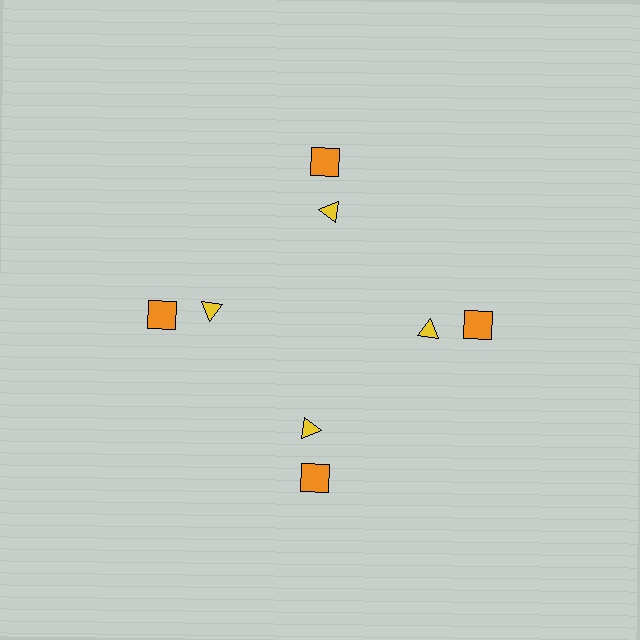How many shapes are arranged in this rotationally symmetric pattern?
There are 8 shapes, arranged in 4 groups of 2.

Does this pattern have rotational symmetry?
Yes, this pattern has 4-fold rotational symmetry. It looks the same after rotating 90 degrees around the center.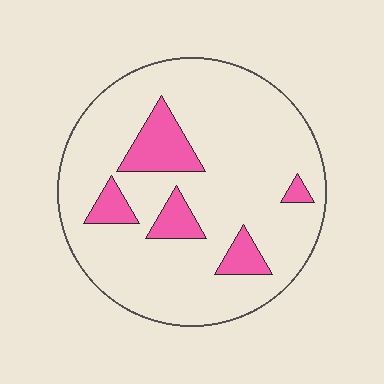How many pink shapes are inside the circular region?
5.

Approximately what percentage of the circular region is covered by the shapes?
Approximately 15%.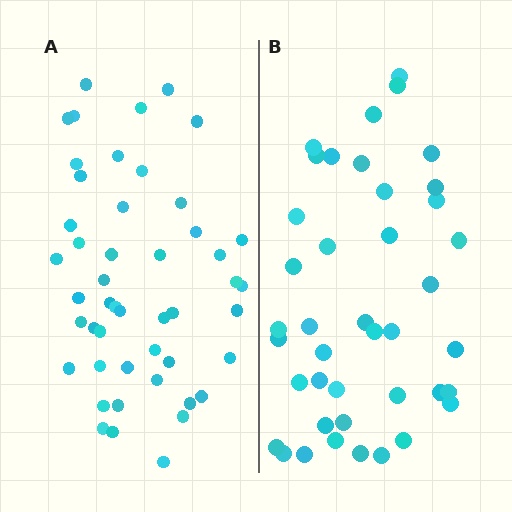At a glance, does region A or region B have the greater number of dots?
Region A (the left region) has more dots.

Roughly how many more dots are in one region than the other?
Region A has roughly 8 or so more dots than region B.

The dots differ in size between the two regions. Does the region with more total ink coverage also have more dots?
No. Region B has more total ink coverage because its dots are larger, but region A actually contains more individual dots. Total area can be misleading — the number of items is what matters here.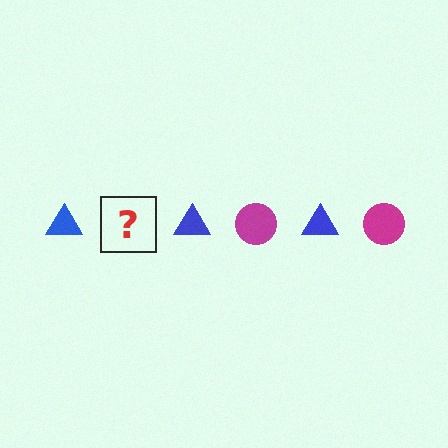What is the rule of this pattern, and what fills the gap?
The rule is that the pattern alternates between blue triangle and magenta circle. The gap should be filled with a magenta circle.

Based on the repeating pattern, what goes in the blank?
The blank should be a magenta circle.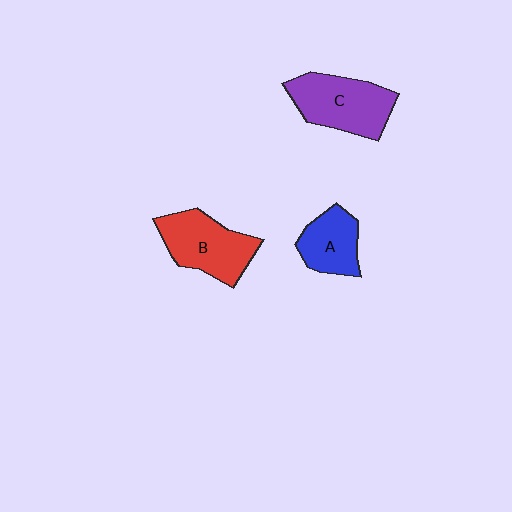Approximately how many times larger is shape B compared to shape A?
Approximately 1.4 times.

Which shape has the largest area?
Shape C (purple).